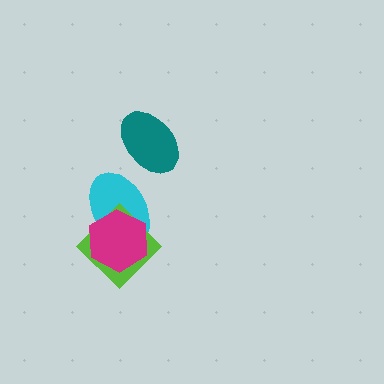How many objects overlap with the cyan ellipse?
2 objects overlap with the cyan ellipse.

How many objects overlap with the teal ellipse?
0 objects overlap with the teal ellipse.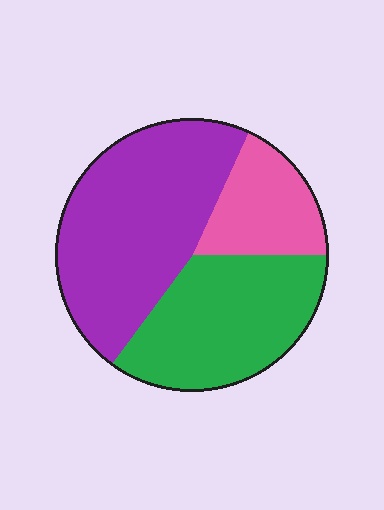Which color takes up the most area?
Purple, at roughly 45%.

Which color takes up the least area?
Pink, at roughly 20%.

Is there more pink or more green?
Green.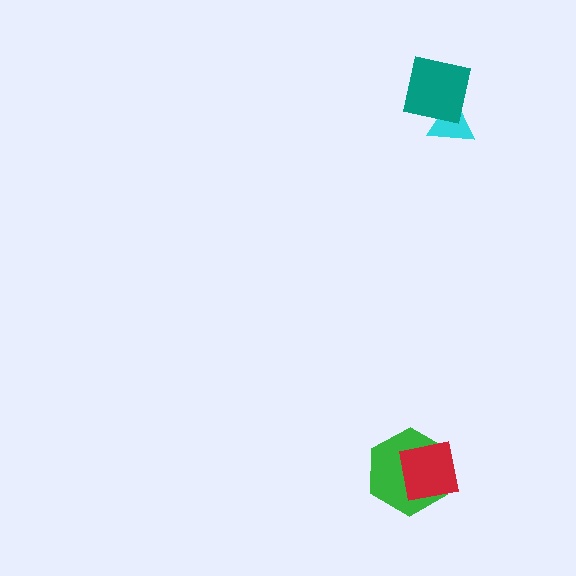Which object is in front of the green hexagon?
The red square is in front of the green hexagon.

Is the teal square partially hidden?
No, no other shape covers it.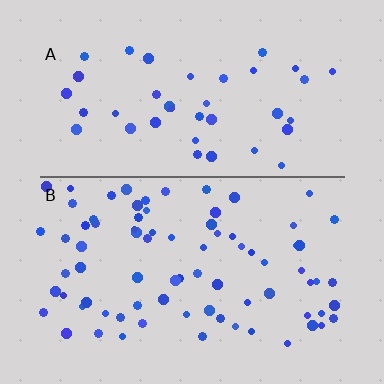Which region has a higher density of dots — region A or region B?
B (the bottom).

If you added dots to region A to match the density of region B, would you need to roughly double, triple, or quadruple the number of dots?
Approximately double.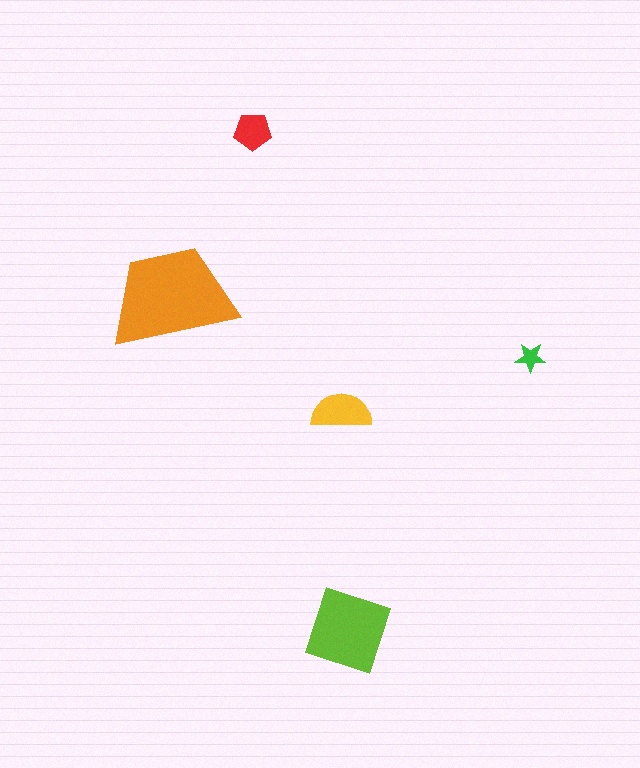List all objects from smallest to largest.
The green star, the red pentagon, the yellow semicircle, the lime square, the orange trapezoid.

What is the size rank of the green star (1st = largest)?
5th.